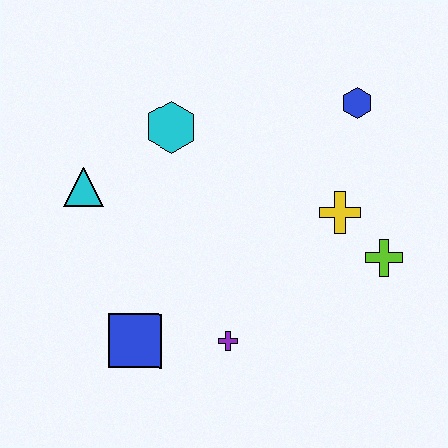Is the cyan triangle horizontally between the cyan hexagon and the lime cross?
No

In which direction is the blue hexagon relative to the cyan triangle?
The blue hexagon is to the right of the cyan triangle.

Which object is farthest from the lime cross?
The cyan triangle is farthest from the lime cross.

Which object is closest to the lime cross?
The yellow cross is closest to the lime cross.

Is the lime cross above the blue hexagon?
No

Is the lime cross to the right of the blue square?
Yes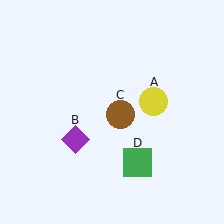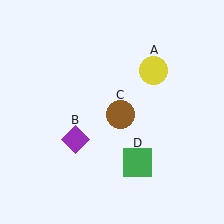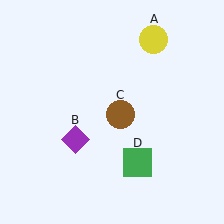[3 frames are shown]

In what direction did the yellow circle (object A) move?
The yellow circle (object A) moved up.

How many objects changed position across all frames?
1 object changed position: yellow circle (object A).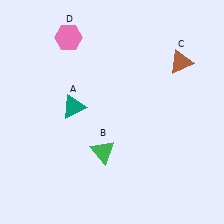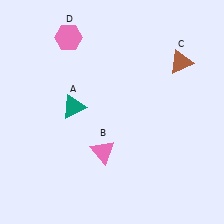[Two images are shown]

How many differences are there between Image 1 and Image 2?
There is 1 difference between the two images.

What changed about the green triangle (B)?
In Image 1, B is green. In Image 2, it changed to pink.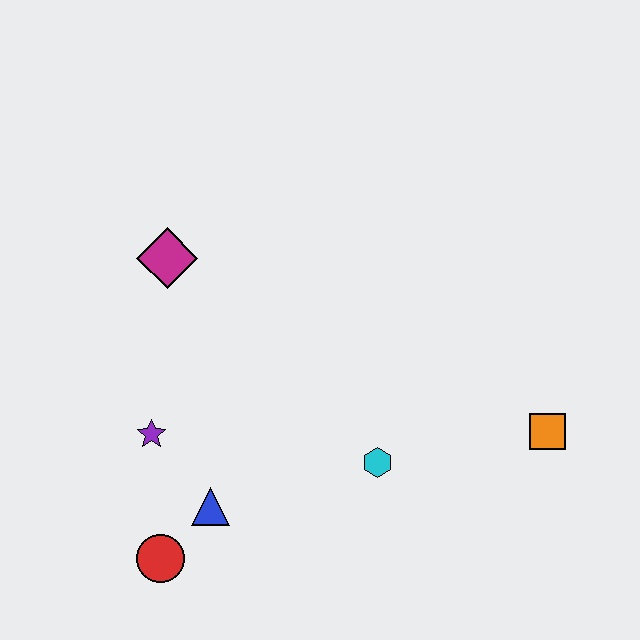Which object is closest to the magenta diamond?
The purple star is closest to the magenta diamond.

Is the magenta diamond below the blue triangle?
No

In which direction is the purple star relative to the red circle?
The purple star is above the red circle.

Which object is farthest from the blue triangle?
The orange square is farthest from the blue triangle.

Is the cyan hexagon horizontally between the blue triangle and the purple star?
No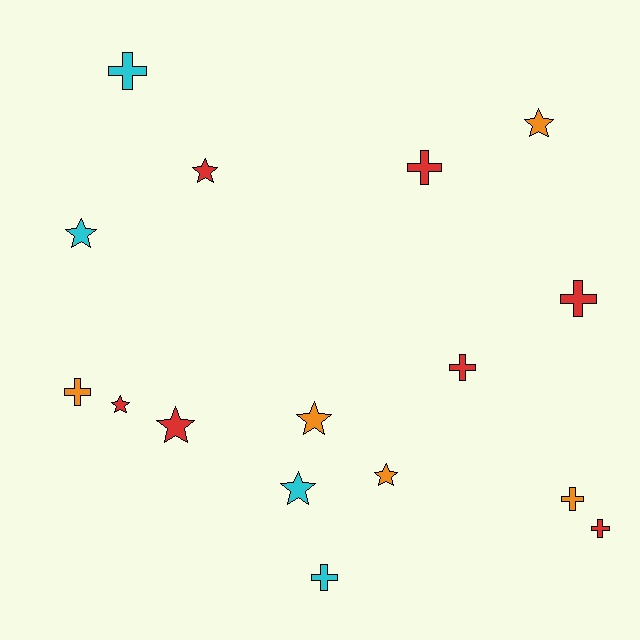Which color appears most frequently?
Red, with 7 objects.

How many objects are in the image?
There are 16 objects.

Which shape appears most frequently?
Cross, with 8 objects.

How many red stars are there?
There are 3 red stars.